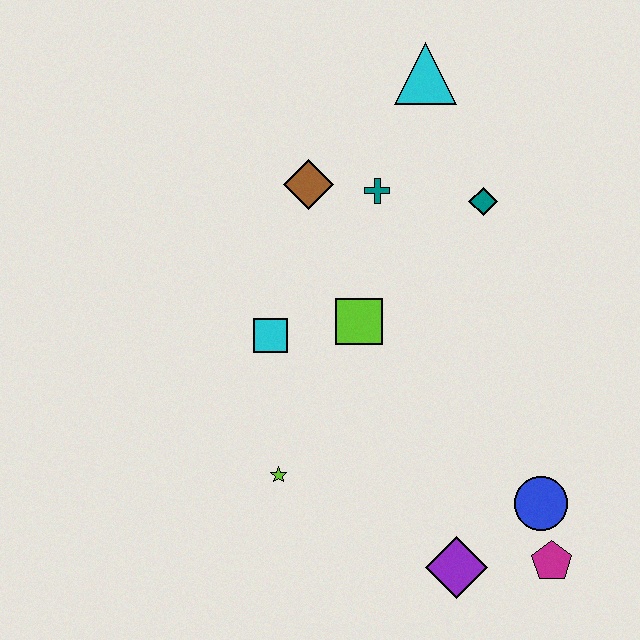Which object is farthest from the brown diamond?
The magenta pentagon is farthest from the brown diamond.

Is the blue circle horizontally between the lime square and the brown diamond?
No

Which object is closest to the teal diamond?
The teal cross is closest to the teal diamond.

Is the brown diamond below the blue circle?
No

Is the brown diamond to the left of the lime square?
Yes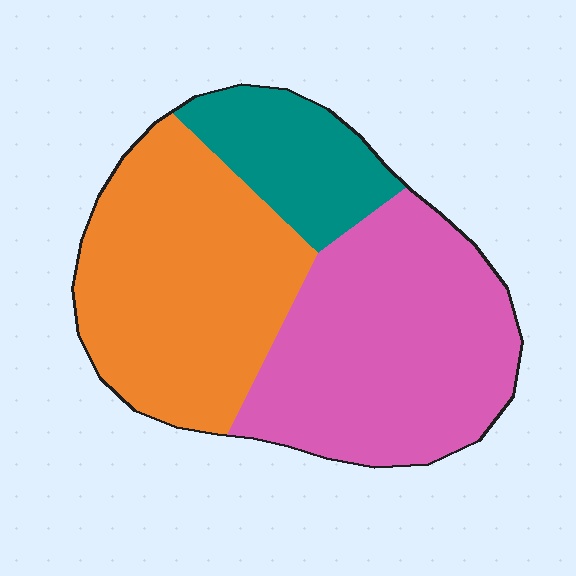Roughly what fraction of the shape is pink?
Pink takes up about two fifths (2/5) of the shape.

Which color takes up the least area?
Teal, at roughly 15%.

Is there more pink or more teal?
Pink.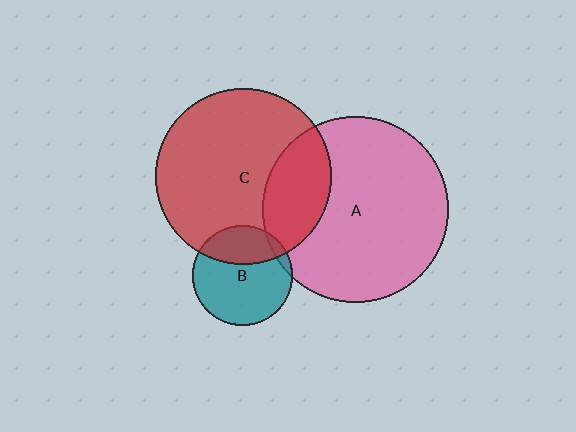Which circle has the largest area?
Circle A (pink).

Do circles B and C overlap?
Yes.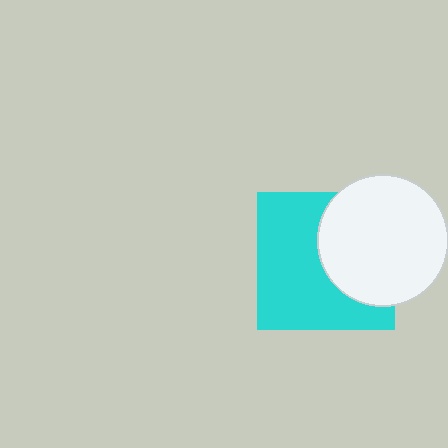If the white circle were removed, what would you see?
You would see the complete cyan square.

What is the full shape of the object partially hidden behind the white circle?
The partially hidden object is a cyan square.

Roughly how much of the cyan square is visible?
About half of it is visible (roughly 59%).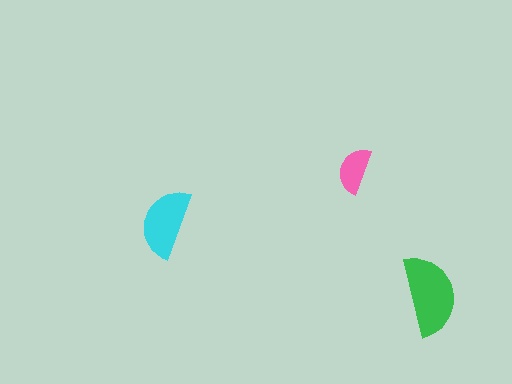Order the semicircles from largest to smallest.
the green one, the cyan one, the pink one.